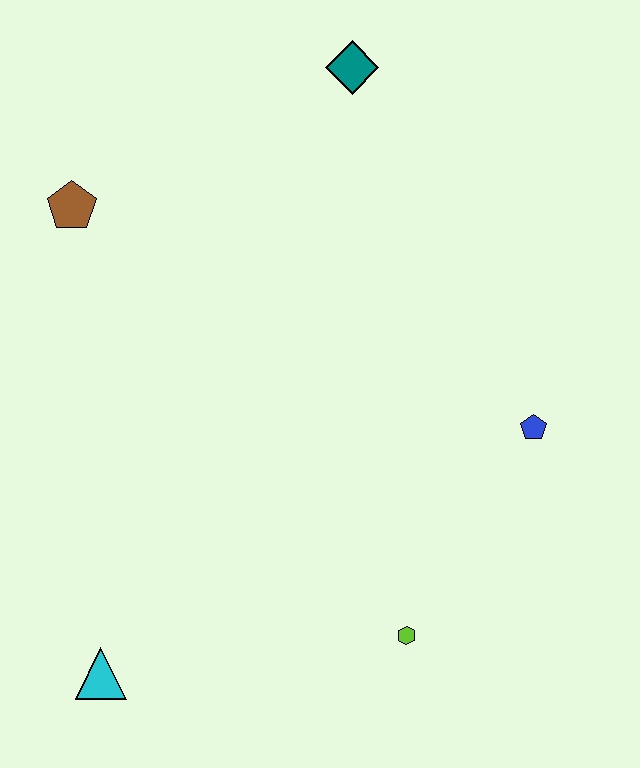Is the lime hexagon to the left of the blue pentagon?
Yes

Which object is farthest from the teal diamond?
The cyan triangle is farthest from the teal diamond.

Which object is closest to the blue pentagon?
The lime hexagon is closest to the blue pentagon.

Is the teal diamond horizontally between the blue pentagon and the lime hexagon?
No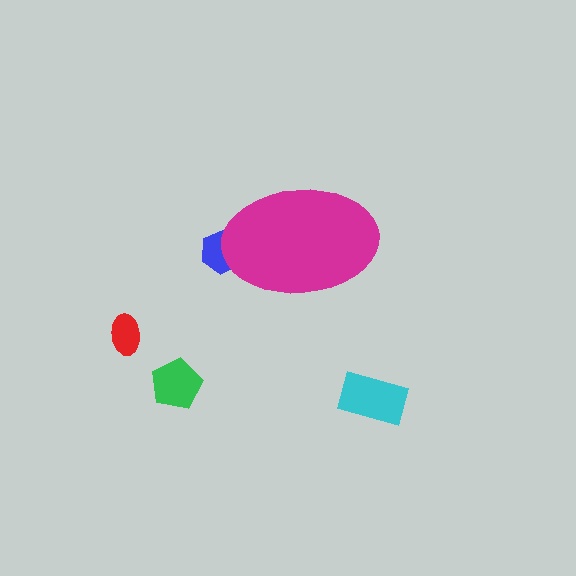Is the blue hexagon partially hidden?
Yes, the blue hexagon is partially hidden behind the magenta ellipse.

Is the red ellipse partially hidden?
No, the red ellipse is fully visible.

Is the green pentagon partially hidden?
No, the green pentagon is fully visible.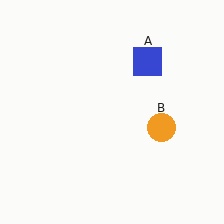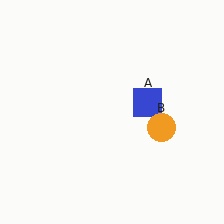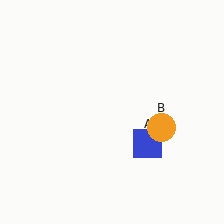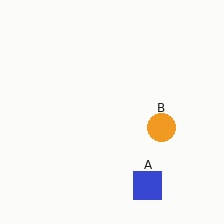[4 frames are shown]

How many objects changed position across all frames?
1 object changed position: blue square (object A).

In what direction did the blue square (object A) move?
The blue square (object A) moved down.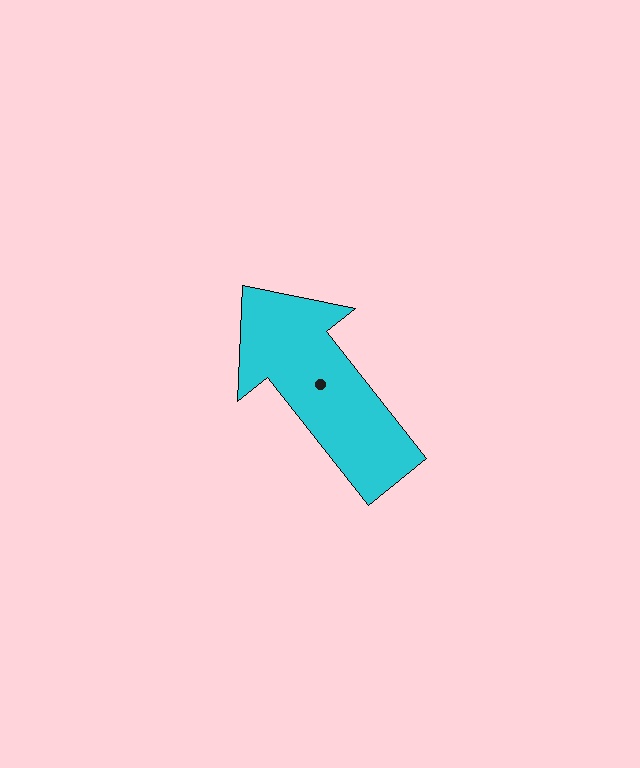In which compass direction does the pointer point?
Northwest.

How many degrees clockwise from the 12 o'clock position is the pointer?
Approximately 322 degrees.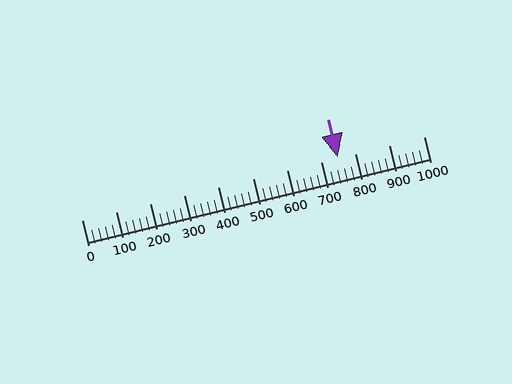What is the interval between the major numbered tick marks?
The major tick marks are spaced 100 units apart.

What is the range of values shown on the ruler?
The ruler shows values from 0 to 1000.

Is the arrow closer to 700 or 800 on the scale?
The arrow is closer to 700.